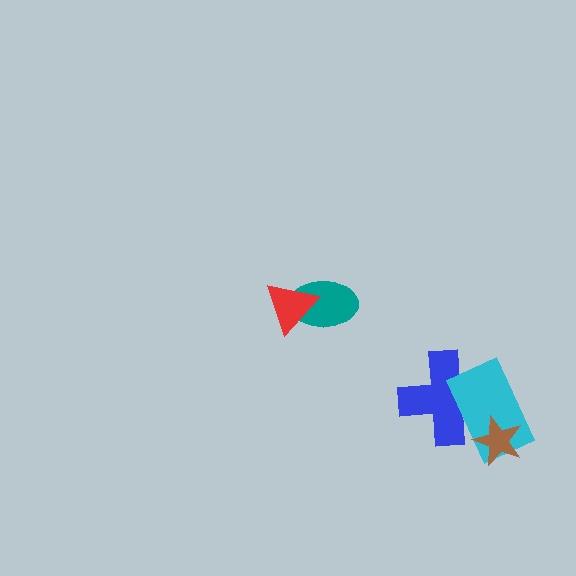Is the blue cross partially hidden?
Yes, it is partially covered by another shape.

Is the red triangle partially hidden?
No, no other shape covers it.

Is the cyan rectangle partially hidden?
Yes, it is partially covered by another shape.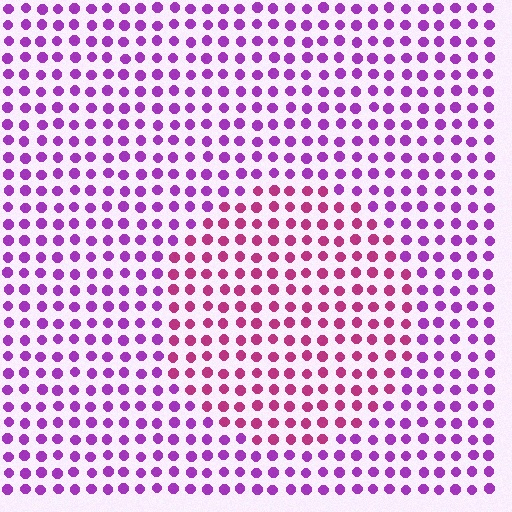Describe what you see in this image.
The image is filled with small purple elements in a uniform arrangement. A circle-shaped region is visible where the elements are tinted to a slightly different hue, forming a subtle color boundary.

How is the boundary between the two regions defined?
The boundary is defined purely by a slight shift in hue (about 37 degrees). Spacing, size, and orientation are identical on both sides.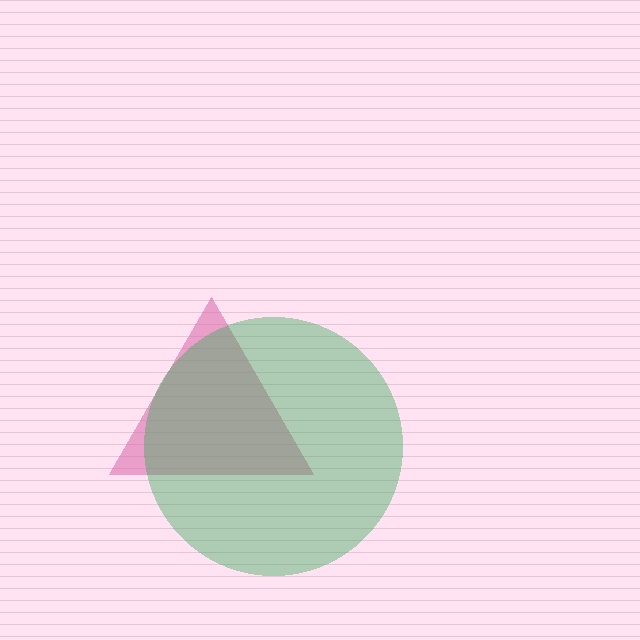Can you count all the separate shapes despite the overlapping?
Yes, there are 2 separate shapes.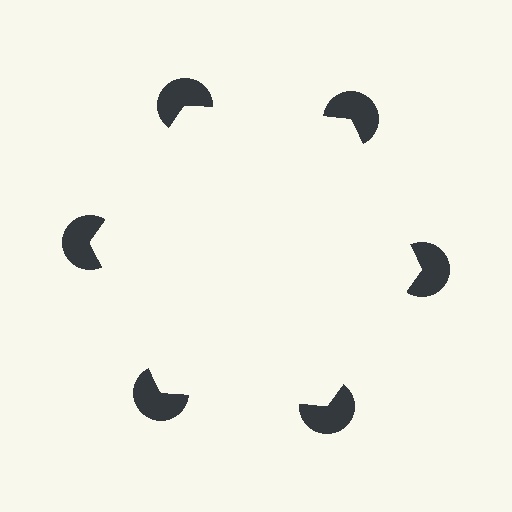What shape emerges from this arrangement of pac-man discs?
An illusory hexagon — its edges are inferred from the aligned wedge cuts in the pac-man discs, not physically drawn.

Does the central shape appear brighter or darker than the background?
It typically appears slightly brighter than the background, even though no actual brightness change is drawn.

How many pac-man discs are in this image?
There are 6 — one at each vertex of the illusory hexagon.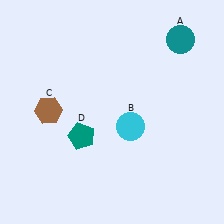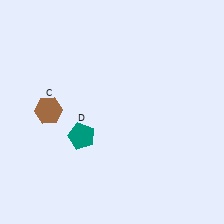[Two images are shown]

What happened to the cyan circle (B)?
The cyan circle (B) was removed in Image 2. It was in the bottom-right area of Image 1.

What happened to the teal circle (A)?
The teal circle (A) was removed in Image 2. It was in the top-right area of Image 1.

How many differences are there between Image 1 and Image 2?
There are 2 differences between the two images.